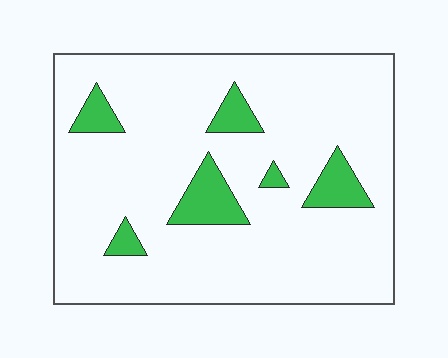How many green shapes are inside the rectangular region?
6.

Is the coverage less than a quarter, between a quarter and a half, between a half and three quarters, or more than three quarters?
Less than a quarter.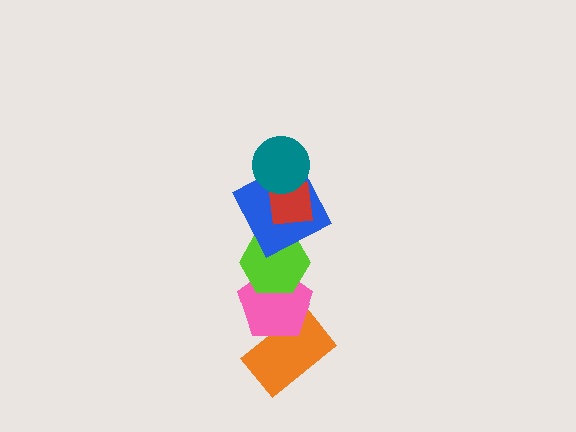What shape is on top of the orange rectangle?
The pink pentagon is on top of the orange rectangle.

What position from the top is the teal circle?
The teal circle is 1st from the top.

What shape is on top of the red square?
The teal circle is on top of the red square.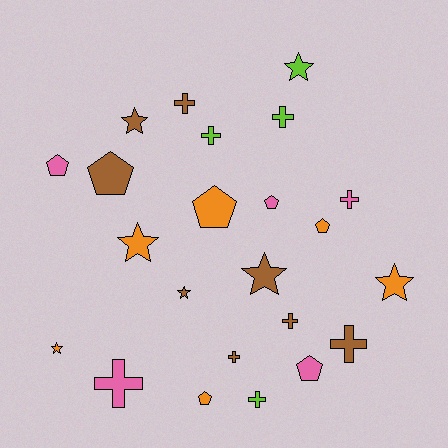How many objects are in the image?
There are 23 objects.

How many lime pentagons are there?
There are no lime pentagons.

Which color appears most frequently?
Brown, with 8 objects.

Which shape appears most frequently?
Cross, with 9 objects.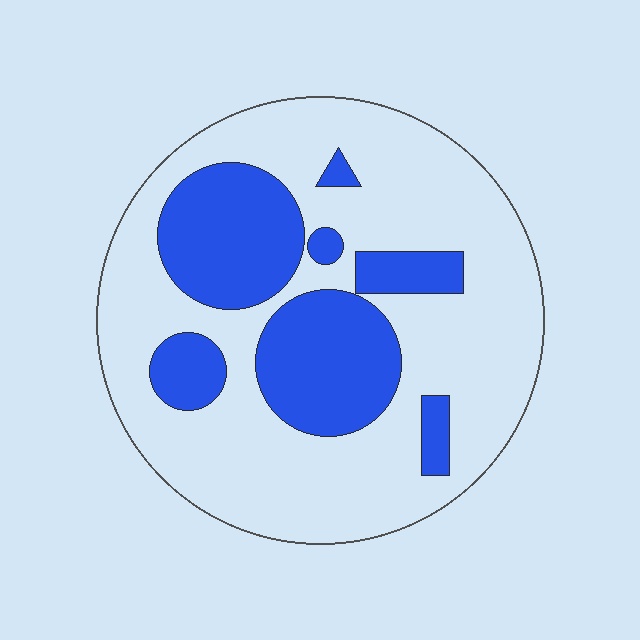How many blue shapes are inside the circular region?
7.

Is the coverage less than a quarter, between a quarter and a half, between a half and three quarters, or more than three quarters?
Between a quarter and a half.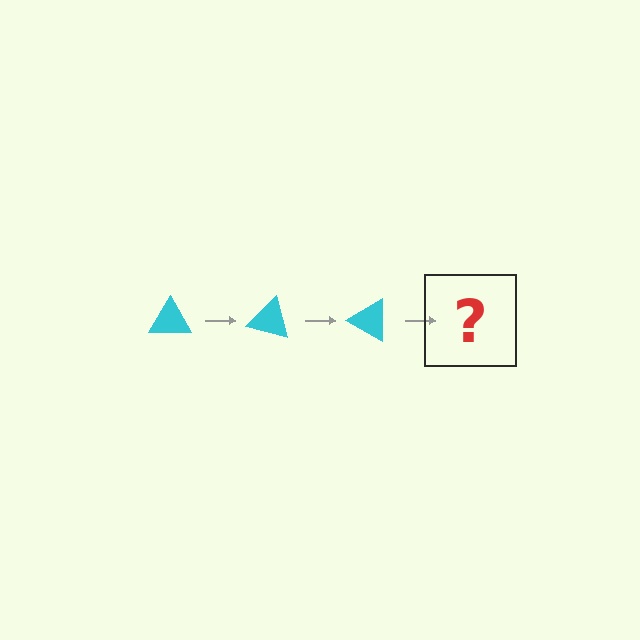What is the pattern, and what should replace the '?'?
The pattern is that the triangle rotates 15 degrees each step. The '?' should be a cyan triangle rotated 45 degrees.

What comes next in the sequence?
The next element should be a cyan triangle rotated 45 degrees.